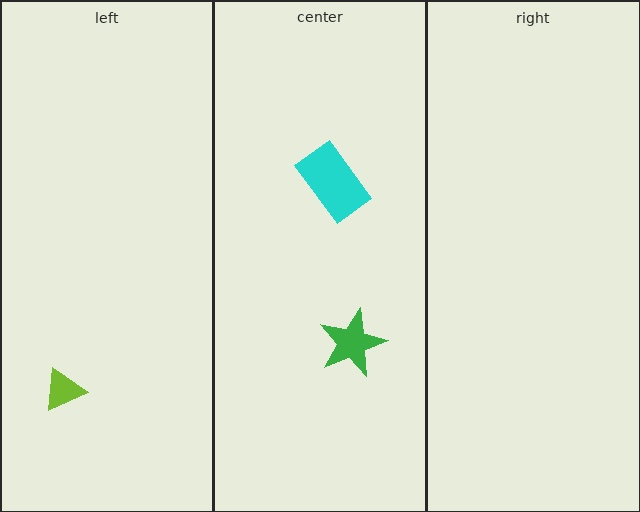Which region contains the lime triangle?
The left region.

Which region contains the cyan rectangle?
The center region.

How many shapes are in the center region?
2.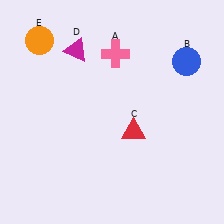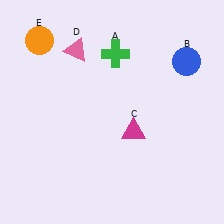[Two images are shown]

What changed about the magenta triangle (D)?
In Image 1, D is magenta. In Image 2, it changed to pink.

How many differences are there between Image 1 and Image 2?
There are 3 differences between the two images.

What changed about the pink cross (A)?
In Image 1, A is pink. In Image 2, it changed to green.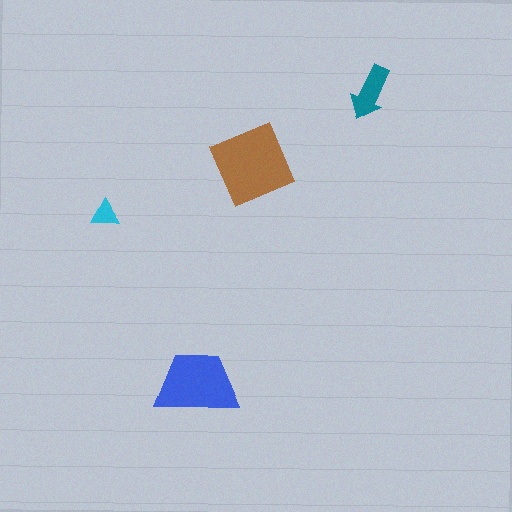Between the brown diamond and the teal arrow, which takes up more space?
The brown diamond.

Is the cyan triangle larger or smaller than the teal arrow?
Smaller.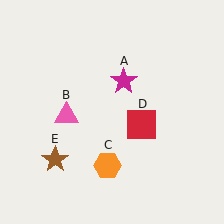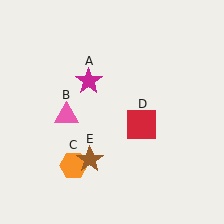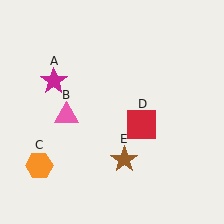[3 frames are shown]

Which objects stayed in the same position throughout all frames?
Pink triangle (object B) and red square (object D) remained stationary.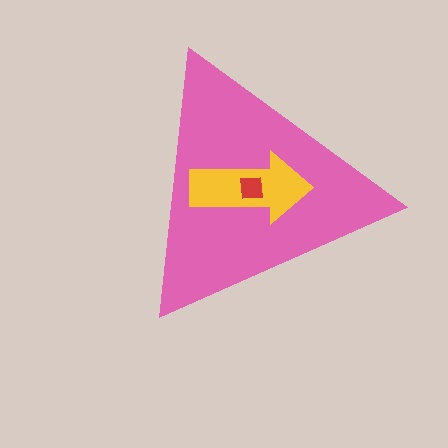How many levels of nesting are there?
3.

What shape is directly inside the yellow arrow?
The red square.